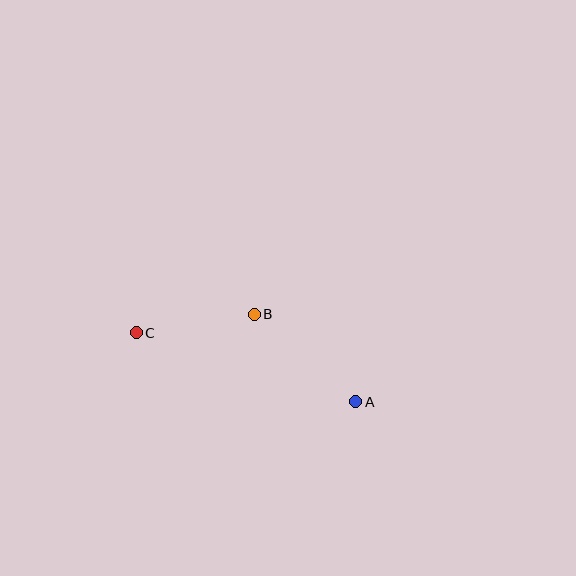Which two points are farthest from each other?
Points A and C are farthest from each other.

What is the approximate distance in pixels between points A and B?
The distance between A and B is approximately 134 pixels.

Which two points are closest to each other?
Points B and C are closest to each other.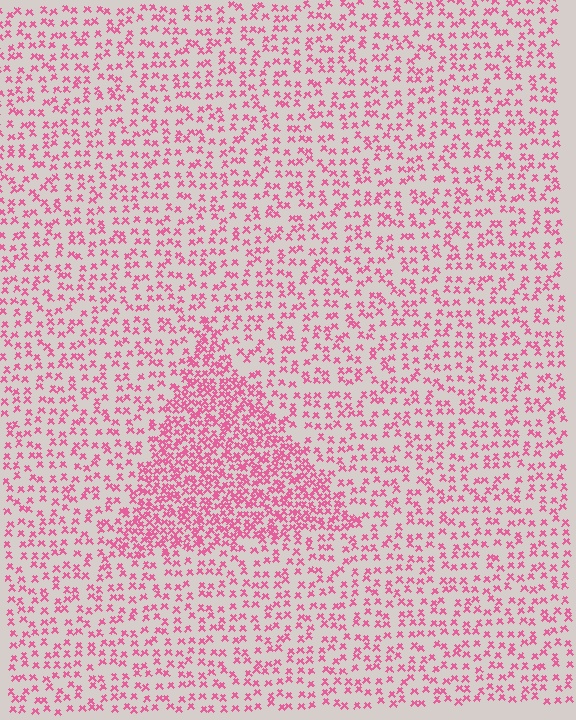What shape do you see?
I see a triangle.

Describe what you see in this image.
The image contains small pink elements arranged at two different densities. A triangle-shaped region is visible where the elements are more densely packed than the surrounding area.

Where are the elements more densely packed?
The elements are more densely packed inside the triangle boundary.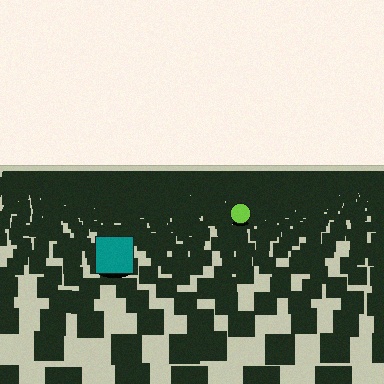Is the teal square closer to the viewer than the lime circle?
Yes. The teal square is closer — you can tell from the texture gradient: the ground texture is coarser near it.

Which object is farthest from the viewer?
The lime circle is farthest from the viewer. It appears smaller and the ground texture around it is denser.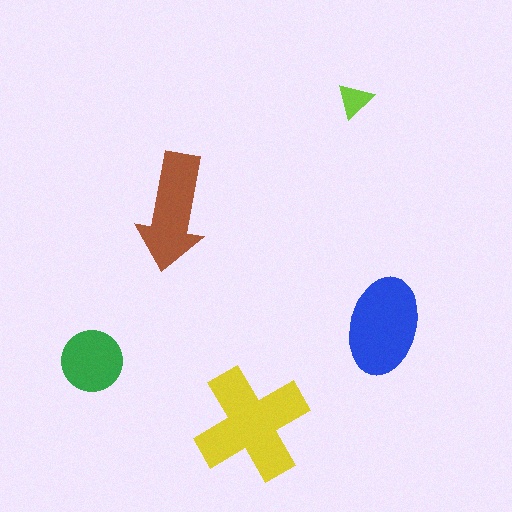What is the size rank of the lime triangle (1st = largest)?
5th.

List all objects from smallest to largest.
The lime triangle, the green circle, the brown arrow, the blue ellipse, the yellow cross.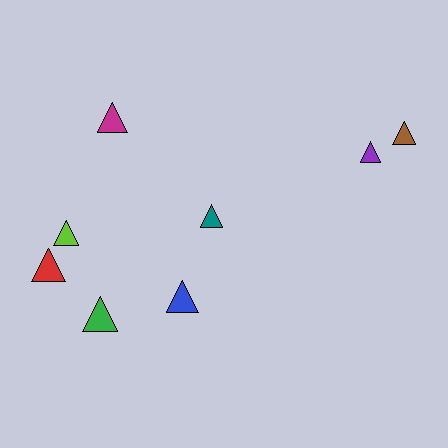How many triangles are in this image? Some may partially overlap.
There are 8 triangles.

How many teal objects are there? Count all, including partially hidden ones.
There is 1 teal object.